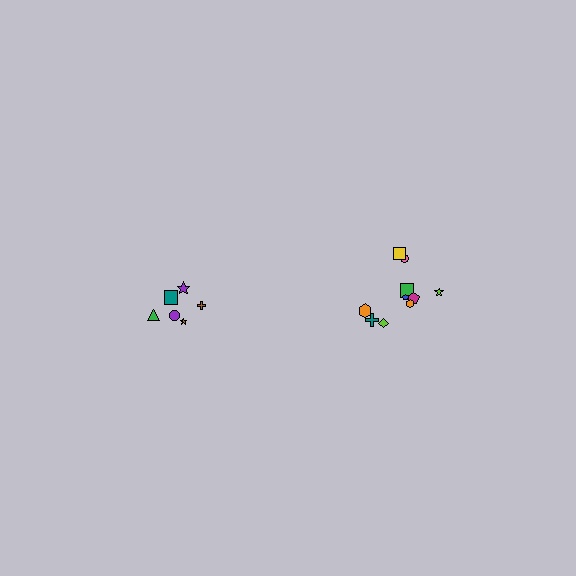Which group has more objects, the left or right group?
The right group.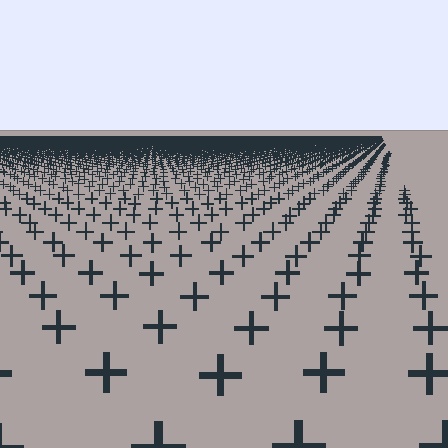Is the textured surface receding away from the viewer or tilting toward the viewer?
The surface is receding away from the viewer. Texture elements get smaller and denser toward the top.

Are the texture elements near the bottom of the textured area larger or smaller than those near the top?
Larger. Near the bottom, elements are closer to the viewer and appear at a bigger on-screen size.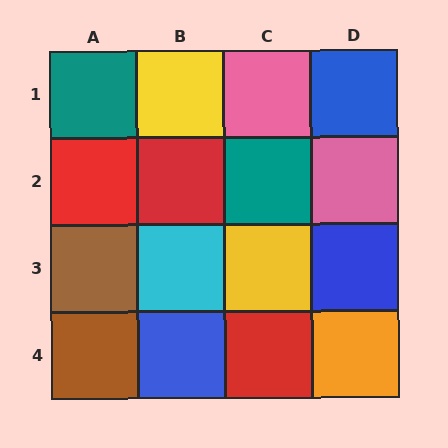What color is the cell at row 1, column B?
Yellow.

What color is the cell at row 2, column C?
Teal.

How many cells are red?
3 cells are red.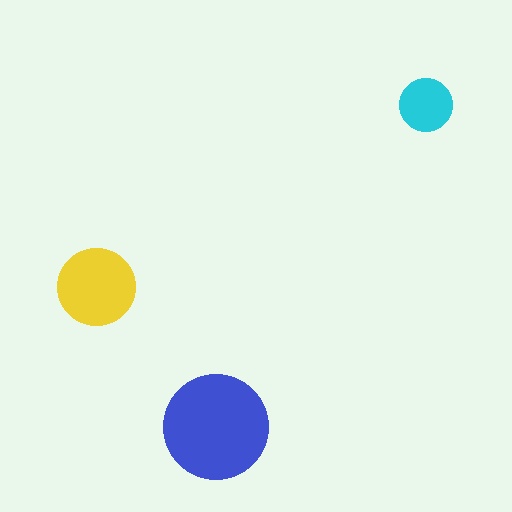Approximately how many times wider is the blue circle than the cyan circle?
About 2 times wider.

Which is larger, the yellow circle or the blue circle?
The blue one.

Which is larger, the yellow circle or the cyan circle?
The yellow one.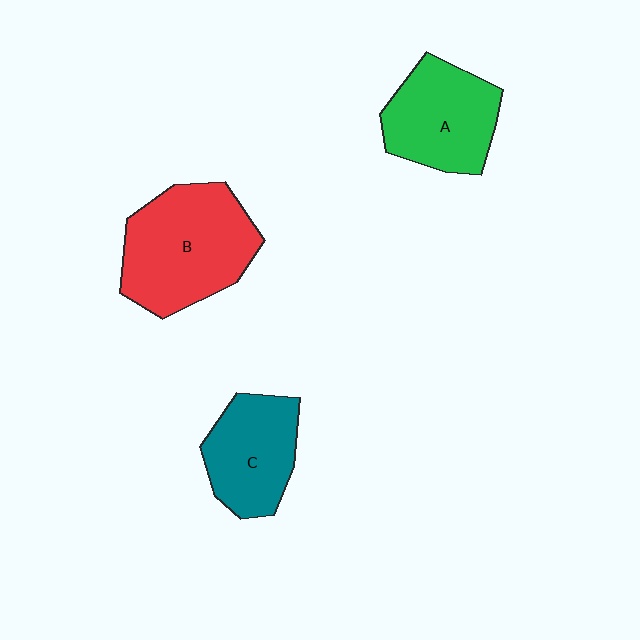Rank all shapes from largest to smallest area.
From largest to smallest: B (red), A (green), C (teal).